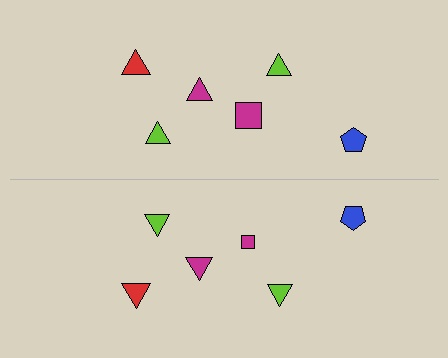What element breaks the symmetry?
The magenta square on the bottom side has a different size than its mirror counterpart.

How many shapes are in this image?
There are 12 shapes in this image.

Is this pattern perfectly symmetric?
No, the pattern is not perfectly symmetric. The magenta square on the bottom side has a different size than its mirror counterpart.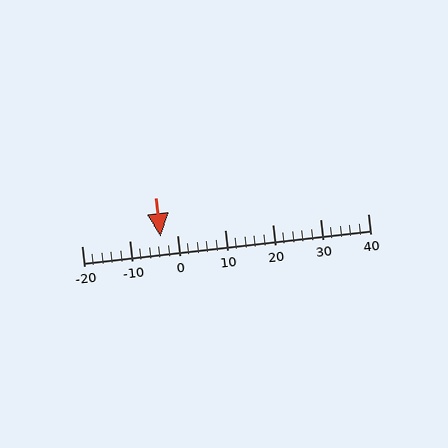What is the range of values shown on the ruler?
The ruler shows values from -20 to 40.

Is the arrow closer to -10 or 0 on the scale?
The arrow is closer to 0.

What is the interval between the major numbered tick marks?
The major tick marks are spaced 10 units apart.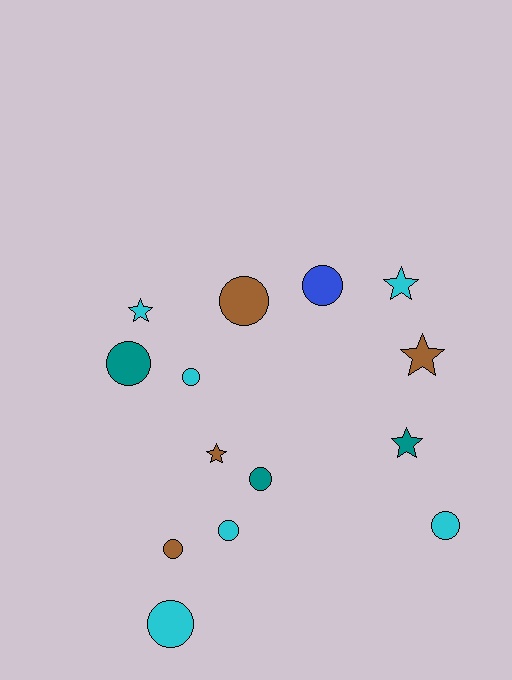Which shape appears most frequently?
Circle, with 9 objects.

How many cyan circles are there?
There are 4 cyan circles.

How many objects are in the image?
There are 14 objects.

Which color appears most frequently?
Cyan, with 6 objects.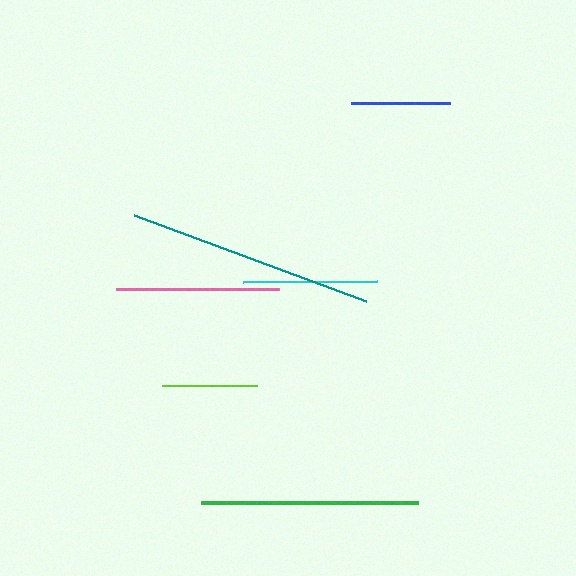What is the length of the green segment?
The green segment is approximately 217 pixels long.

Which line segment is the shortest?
The lime line is the shortest at approximately 95 pixels.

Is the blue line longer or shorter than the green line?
The green line is longer than the blue line.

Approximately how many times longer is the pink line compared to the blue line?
The pink line is approximately 1.6 times the length of the blue line.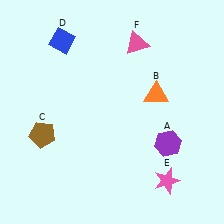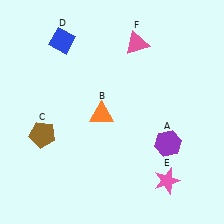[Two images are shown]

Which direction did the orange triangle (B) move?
The orange triangle (B) moved left.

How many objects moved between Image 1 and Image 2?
1 object moved between the two images.